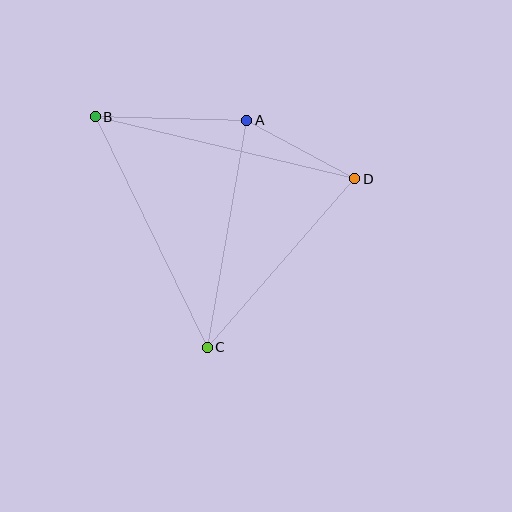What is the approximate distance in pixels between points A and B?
The distance between A and B is approximately 151 pixels.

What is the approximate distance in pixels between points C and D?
The distance between C and D is approximately 224 pixels.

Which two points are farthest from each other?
Points B and D are farthest from each other.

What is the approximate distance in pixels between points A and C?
The distance between A and C is approximately 230 pixels.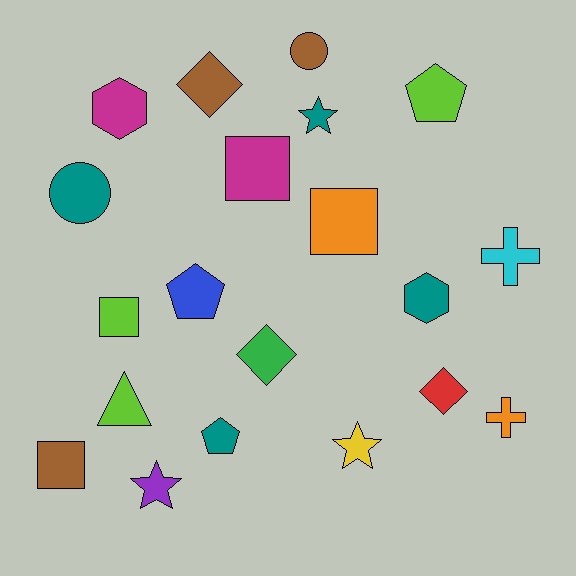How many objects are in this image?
There are 20 objects.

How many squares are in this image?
There are 4 squares.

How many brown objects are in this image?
There are 3 brown objects.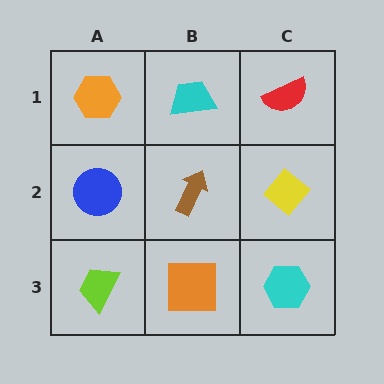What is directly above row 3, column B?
A brown arrow.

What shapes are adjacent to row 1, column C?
A yellow diamond (row 2, column C), a cyan trapezoid (row 1, column B).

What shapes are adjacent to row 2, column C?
A red semicircle (row 1, column C), a cyan hexagon (row 3, column C), a brown arrow (row 2, column B).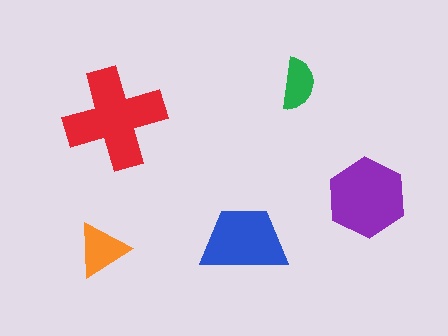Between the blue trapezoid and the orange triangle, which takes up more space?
The blue trapezoid.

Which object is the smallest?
The green semicircle.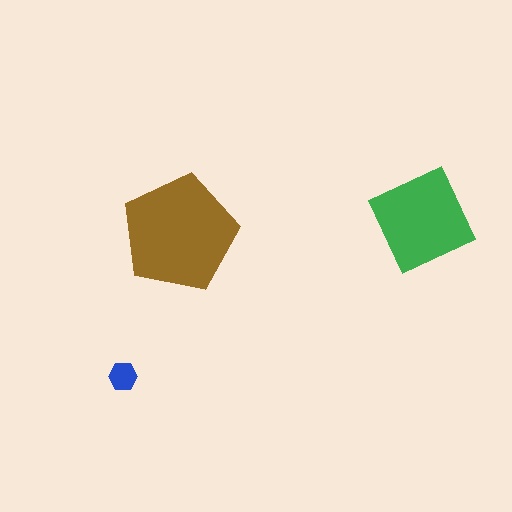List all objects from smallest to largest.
The blue hexagon, the green square, the brown pentagon.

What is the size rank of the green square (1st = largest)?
2nd.